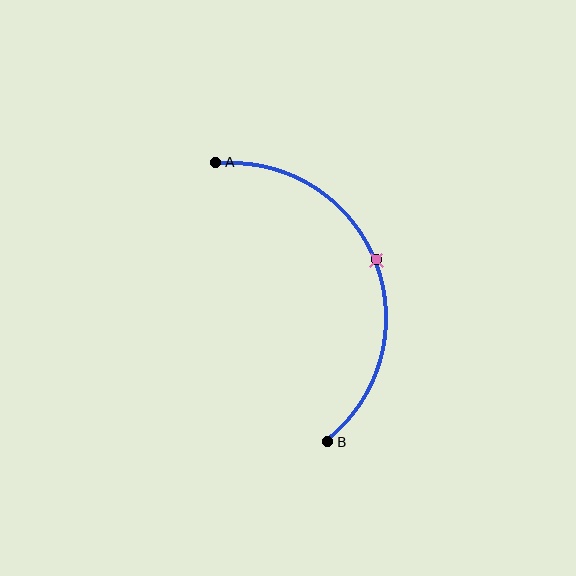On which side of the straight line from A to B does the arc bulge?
The arc bulges to the right of the straight line connecting A and B.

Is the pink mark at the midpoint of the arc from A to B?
Yes. The pink mark lies on the arc at equal arc-length from both A and B — it is the arc midpoint.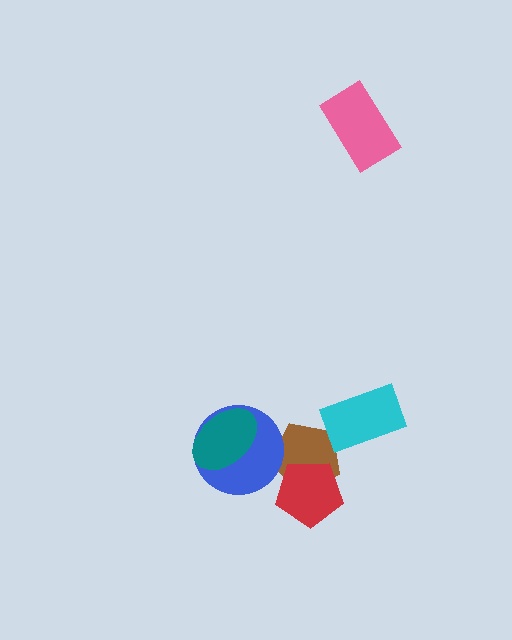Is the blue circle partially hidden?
Yes, it is partially covered by another shape.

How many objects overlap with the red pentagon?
1 object overlaps with the red pentagon.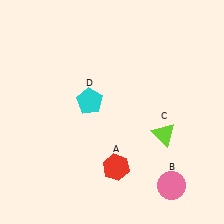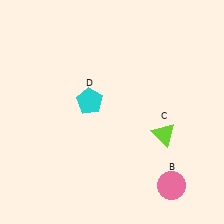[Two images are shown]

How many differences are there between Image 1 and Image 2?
There is 1 difference between the two images.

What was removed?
The red hexagon (A) was removed in Image 2.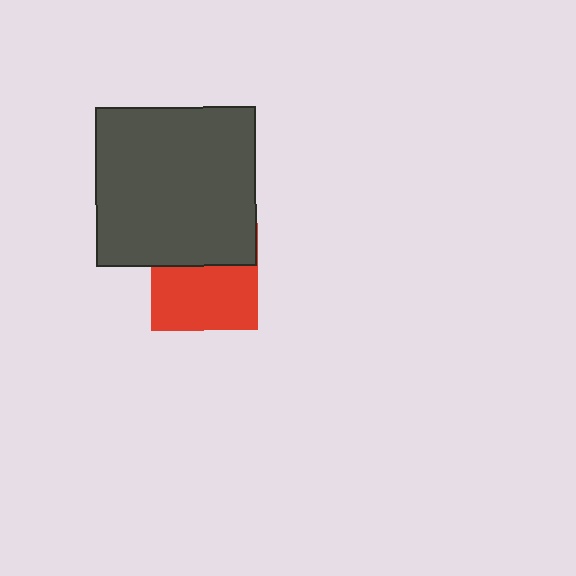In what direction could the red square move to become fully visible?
The red square could move down. That would shift it out from behind the dark gray square entirely.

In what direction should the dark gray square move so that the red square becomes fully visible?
The dark gray square should move up. That is the shortest direction to clear the overlap and leave the red square fully visible.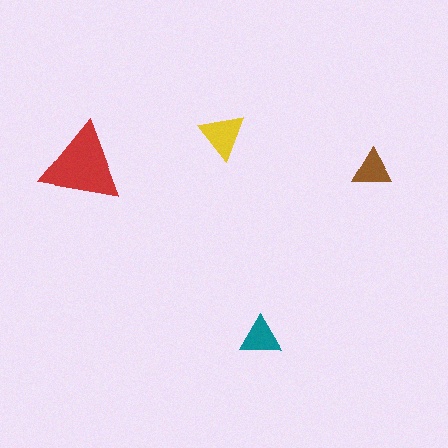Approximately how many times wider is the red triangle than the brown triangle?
About 2 times wider.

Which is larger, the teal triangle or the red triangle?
The red one.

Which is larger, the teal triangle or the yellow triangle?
The yellow one.